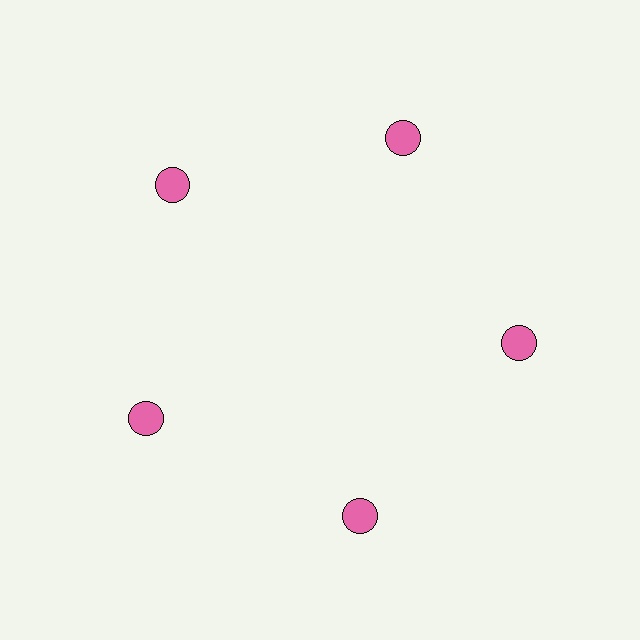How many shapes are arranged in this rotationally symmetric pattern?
There are 5 shapes, arranged in 5 groups of 1.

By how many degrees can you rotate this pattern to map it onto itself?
The pattern maps onto itself every 72 degrees of rotation.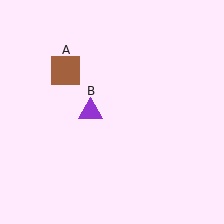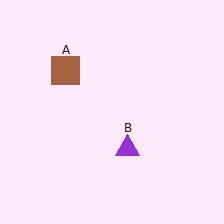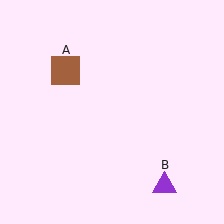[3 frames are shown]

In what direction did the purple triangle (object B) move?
The purple triangle (object B) moved down and to the right.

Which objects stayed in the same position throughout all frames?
Brown square (object A) remained stationary.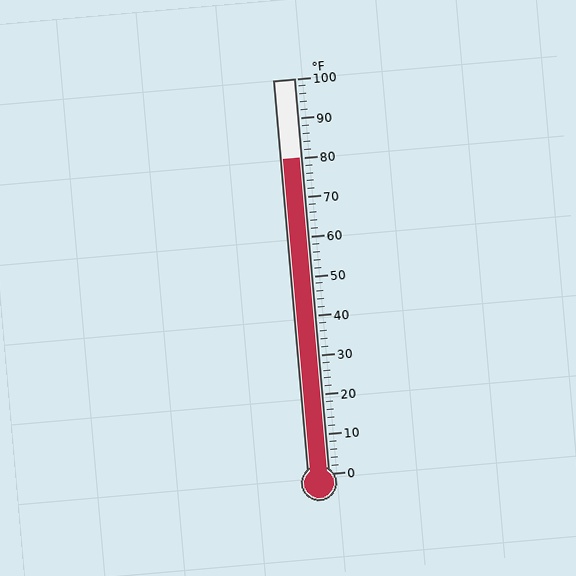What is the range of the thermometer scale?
The thermometer scale ranges from 0°F to 100°F.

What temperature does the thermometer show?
The thermometer shows approximately 80°F.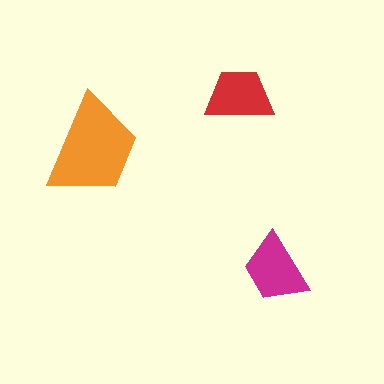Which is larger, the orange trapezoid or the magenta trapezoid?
The orange one.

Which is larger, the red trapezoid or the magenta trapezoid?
The magenta one.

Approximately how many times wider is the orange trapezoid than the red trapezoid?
About 1.5 times wider.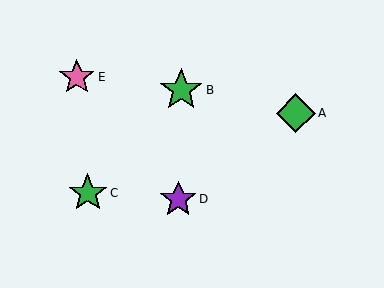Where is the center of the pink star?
The center of the pink star is at (77, 77).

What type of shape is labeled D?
Shape D is a purple star.